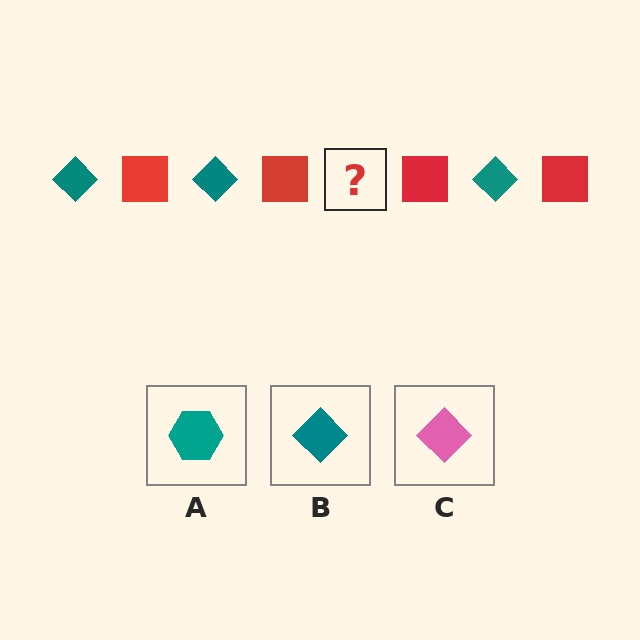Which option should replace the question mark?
Option B.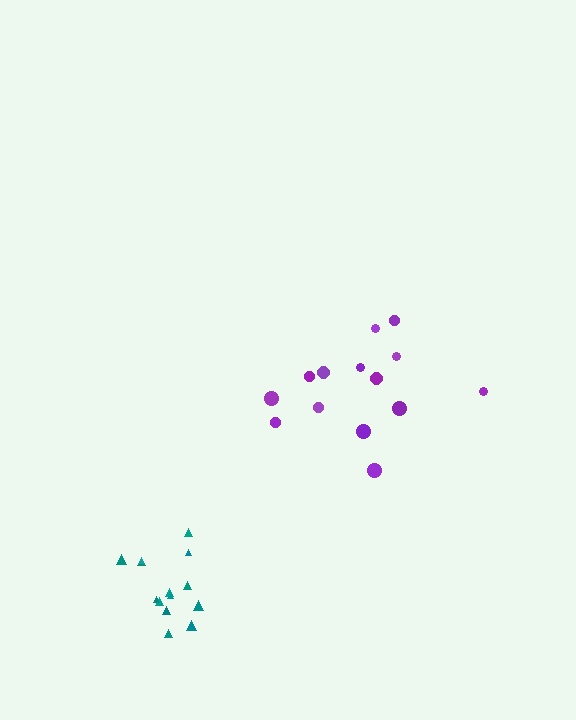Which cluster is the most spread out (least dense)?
Purple.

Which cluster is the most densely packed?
Teal.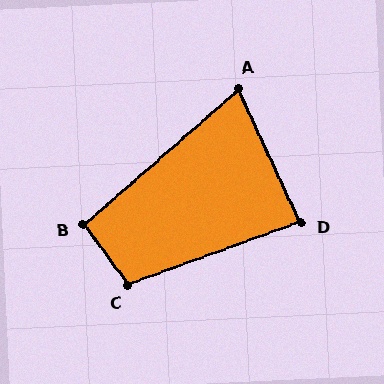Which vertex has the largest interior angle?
C, at approximately 106 degrees.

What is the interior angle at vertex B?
Approximately 95 degrees (obtuse).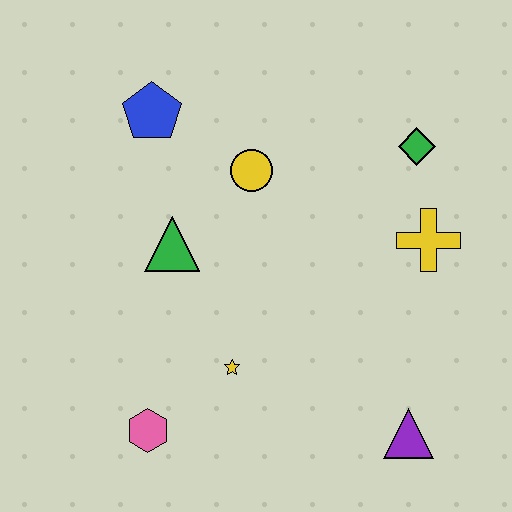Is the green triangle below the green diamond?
Yes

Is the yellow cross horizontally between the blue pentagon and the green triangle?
No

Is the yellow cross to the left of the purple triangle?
No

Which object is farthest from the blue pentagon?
The purple triangle is farthest from the blue pentagon.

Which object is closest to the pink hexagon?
The yellow star is closest to the pink hexagon.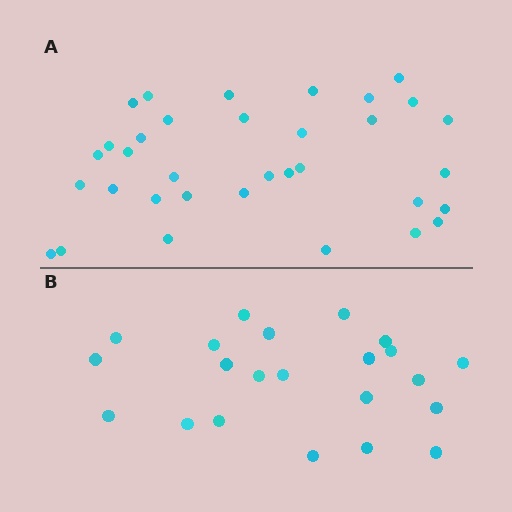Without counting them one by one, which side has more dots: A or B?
Region A (the top region) has more dots.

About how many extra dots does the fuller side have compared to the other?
Region A has roughly 12 or so more dots than region B.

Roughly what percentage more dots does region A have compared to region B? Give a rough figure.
About 55% more.